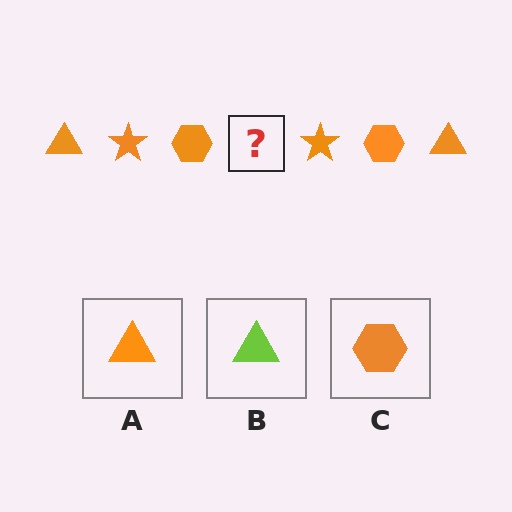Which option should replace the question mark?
Option A.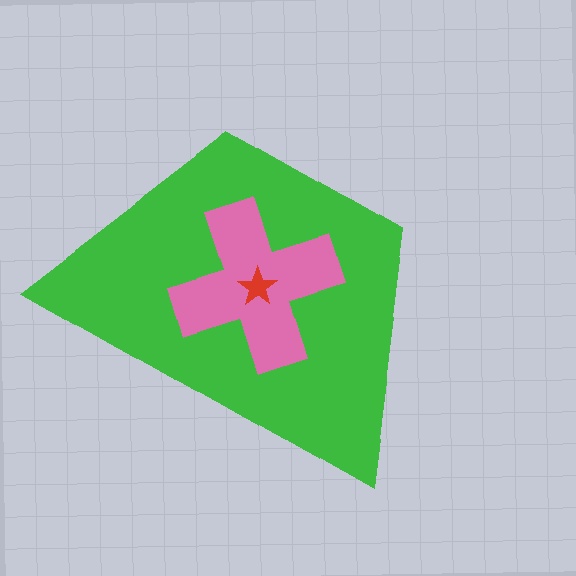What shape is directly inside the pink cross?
The red star.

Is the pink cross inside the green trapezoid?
Yes.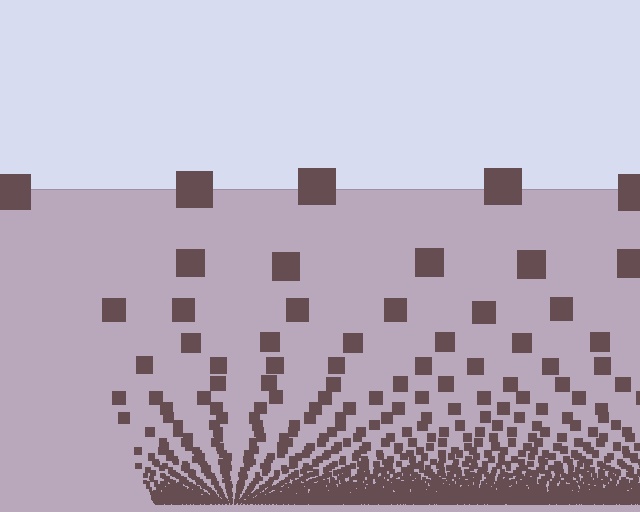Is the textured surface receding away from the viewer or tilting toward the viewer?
The surface appears to tilt toward the viewer. Texture elements get larger and sparser toward the top.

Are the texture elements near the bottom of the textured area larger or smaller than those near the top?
Smaller. The gradient is inverted — elements near the bottom are smaller and denser.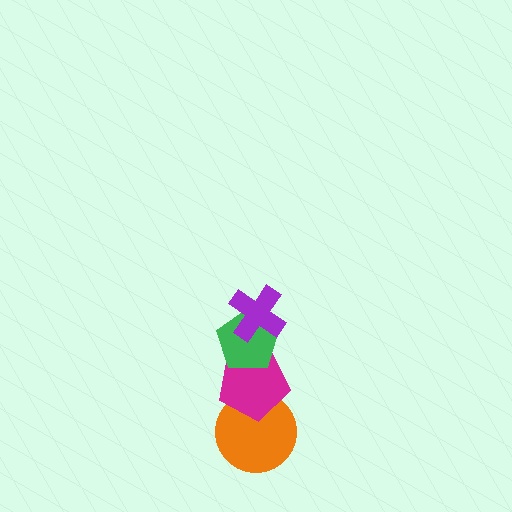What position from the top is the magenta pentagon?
The magenta pentagon is 3rd from the top.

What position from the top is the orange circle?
The orange circle is 4th from the top.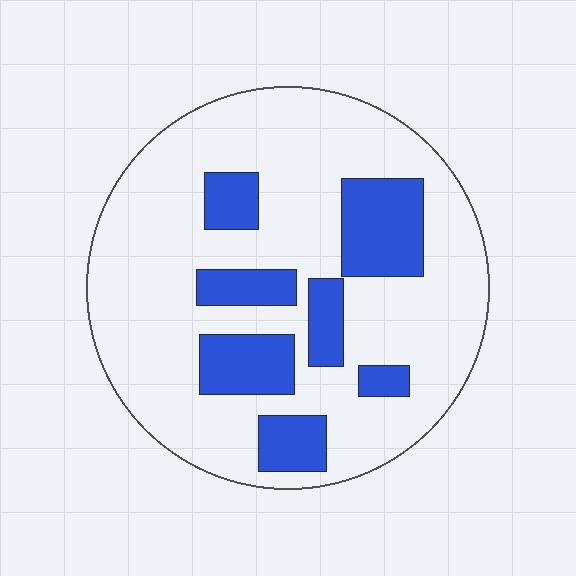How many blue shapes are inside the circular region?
7.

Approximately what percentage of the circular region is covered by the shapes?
Approximately 25%.